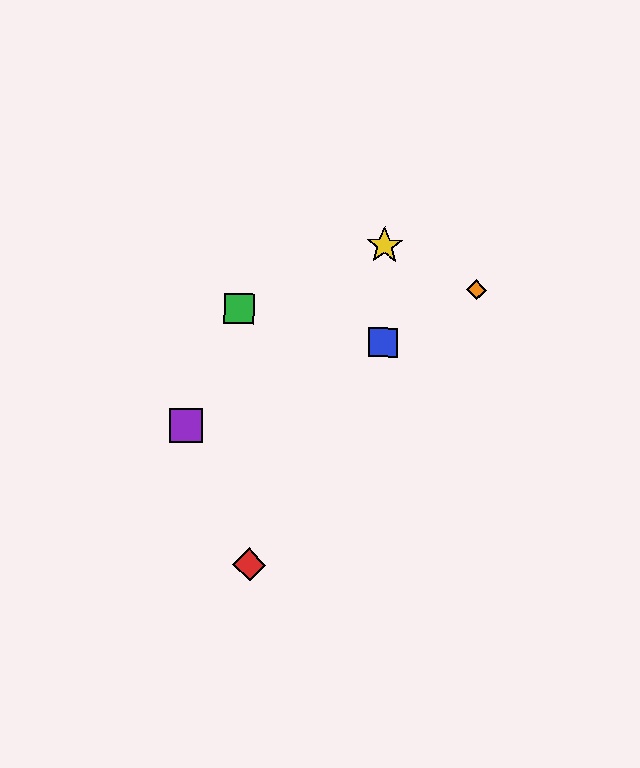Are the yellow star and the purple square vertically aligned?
No, the yellow star is at x≈385 and the purple square is at x≈186.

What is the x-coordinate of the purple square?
The purple square is at x≈186.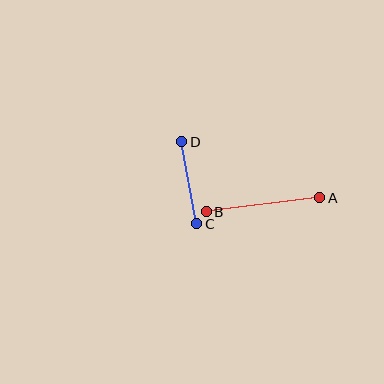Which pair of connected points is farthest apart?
Points A and B are farthest apart.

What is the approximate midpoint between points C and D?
The midpoint is at approximately (189, 183) pixels.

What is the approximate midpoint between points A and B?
The midpoint is at approximately (263, 205) pixels.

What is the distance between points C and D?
The distance is approximately 83 pixels.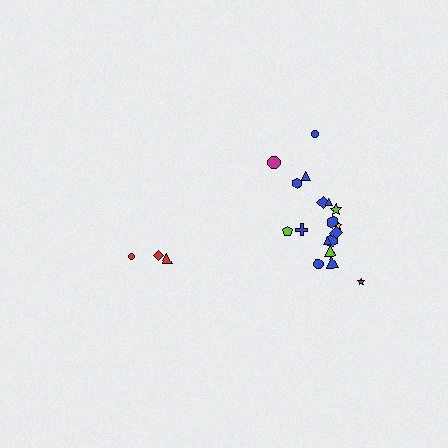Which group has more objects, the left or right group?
The right group.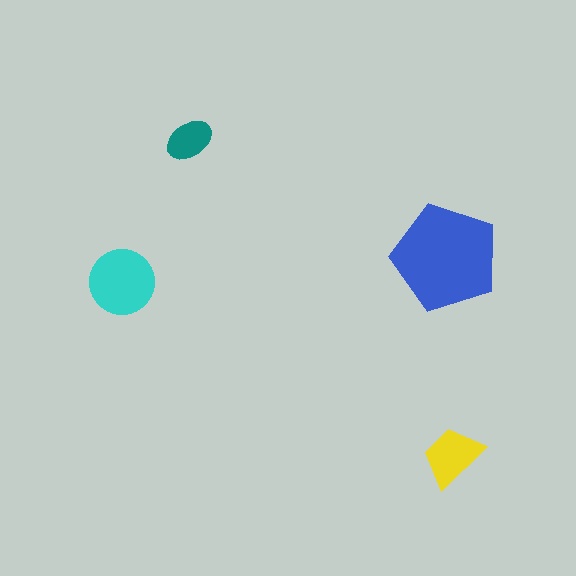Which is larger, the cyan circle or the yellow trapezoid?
The cyan circle.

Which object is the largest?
The blue pentagon.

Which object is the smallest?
The teal ellipse.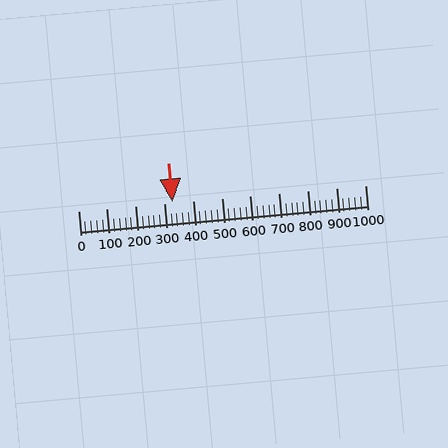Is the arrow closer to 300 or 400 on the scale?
The arrow is closer to 300.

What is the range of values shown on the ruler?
The ruler shows values from 0 to 1000.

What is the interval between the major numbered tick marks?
The major tick marks are spaced 100 units apart.